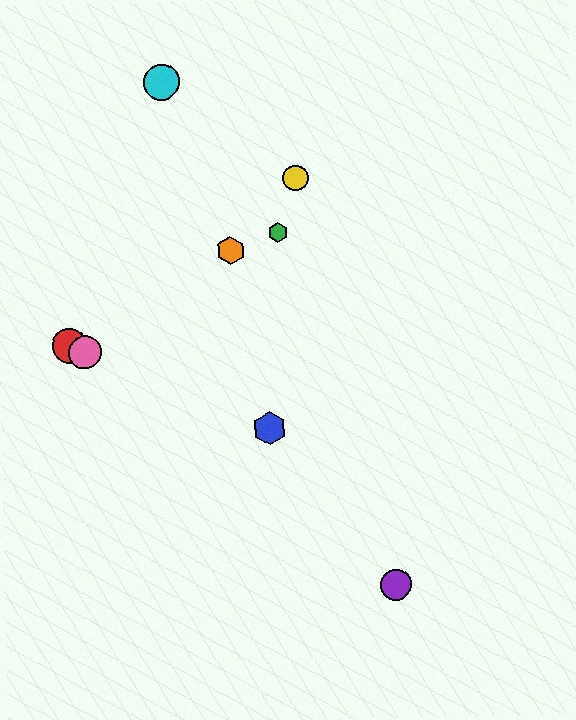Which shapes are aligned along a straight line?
The red circle, the blue hexagon, the pink circle are aligned along a straight line.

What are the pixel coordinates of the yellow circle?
The yellow circle is at (296, 178).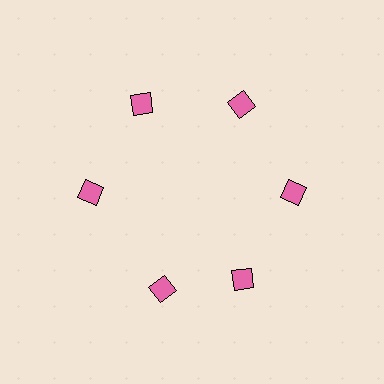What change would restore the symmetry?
The symmetry would be restored by rotating it back into even spacing with its neighbors so that all 6 squares sit at equal angles and equal distance from the center.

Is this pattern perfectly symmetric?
No. The 6 pink squares are arranged in a ring, but one element near the 7 o'clock position is rotated out of alignment along the ring, breaking the 6-fold rotational symmetry.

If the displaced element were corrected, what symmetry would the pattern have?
It would have 6-fold rotational symmetry — the pattern would map onto itself every 60 degrees.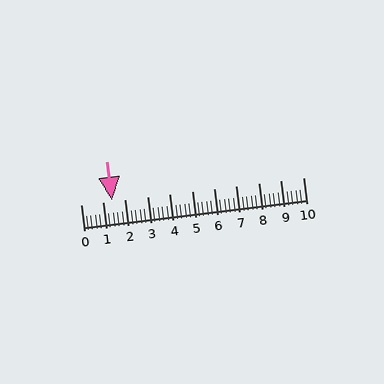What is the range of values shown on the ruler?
The ruler shows values from 0 to 10.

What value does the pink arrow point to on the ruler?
The pink arrow points to approximately 1.4.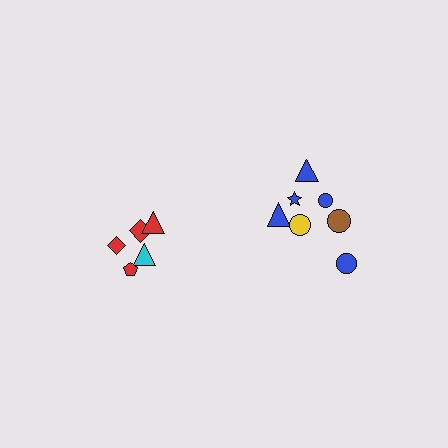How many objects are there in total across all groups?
There are 12 objects.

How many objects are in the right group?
There are 7 objects.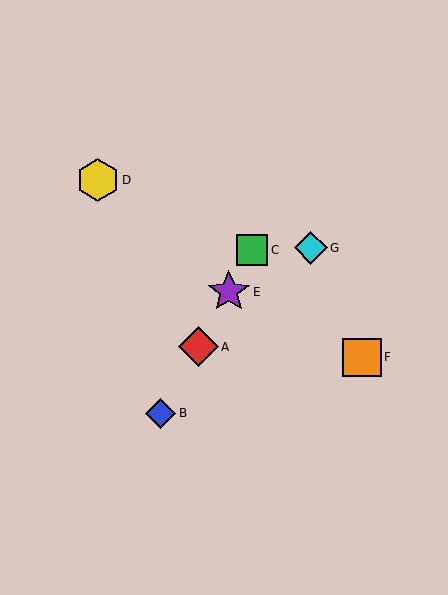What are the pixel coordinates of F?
Object F is at (362, 357).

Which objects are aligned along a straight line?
Objects A, B, C, E are aligned along a straight line.